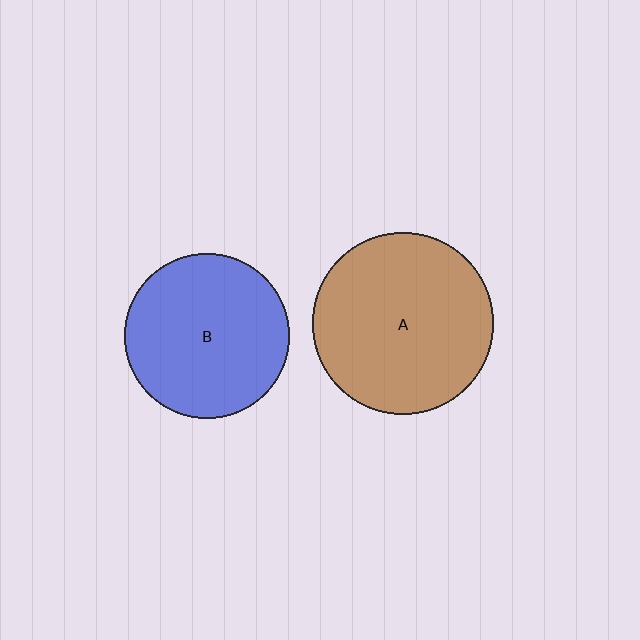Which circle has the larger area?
Circle A (brown).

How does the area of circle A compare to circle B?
Approximately 1.2 times.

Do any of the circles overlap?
No, none of the circles overlap.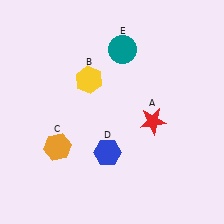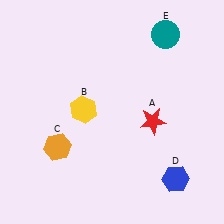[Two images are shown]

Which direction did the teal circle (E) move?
The teal circle (E) moved right.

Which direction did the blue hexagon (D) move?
The blue hexagon (D) moved right.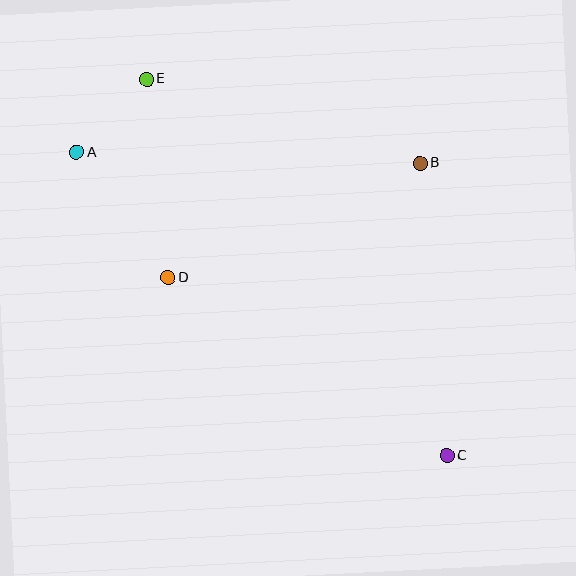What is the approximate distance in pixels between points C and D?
The distance between C and D is approximately 331 pixels.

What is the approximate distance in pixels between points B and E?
The distance between B and E is approximately 286 pixels.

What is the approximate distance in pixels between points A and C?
The distance between A and C is approximately 479 pixels.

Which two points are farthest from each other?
Points C and E are farthest from each other.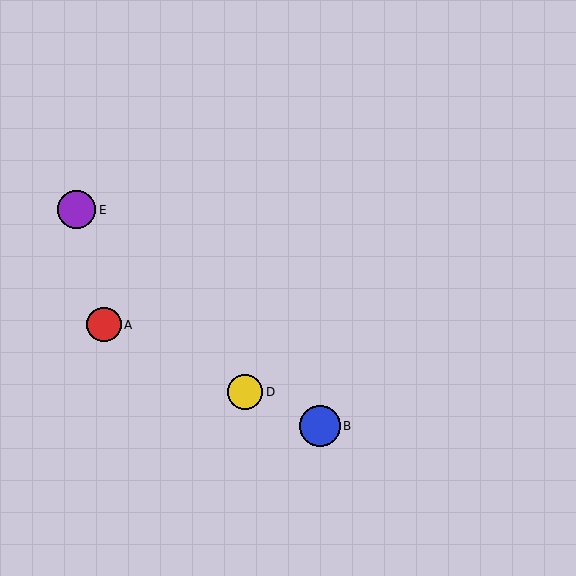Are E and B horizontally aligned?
No, E is at y≈210 and B is at y≈426.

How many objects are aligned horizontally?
2 objects (C, E) are aligned horizontally.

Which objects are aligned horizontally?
Objects C, E are aligned horizontally.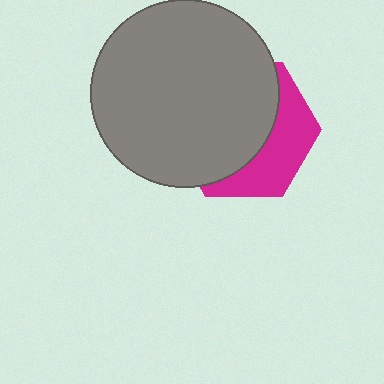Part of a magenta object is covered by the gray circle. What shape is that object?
It is a hexagon.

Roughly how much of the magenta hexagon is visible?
A small part of it is visible (roughly 36%).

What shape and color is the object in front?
The object in front is a gray circle.